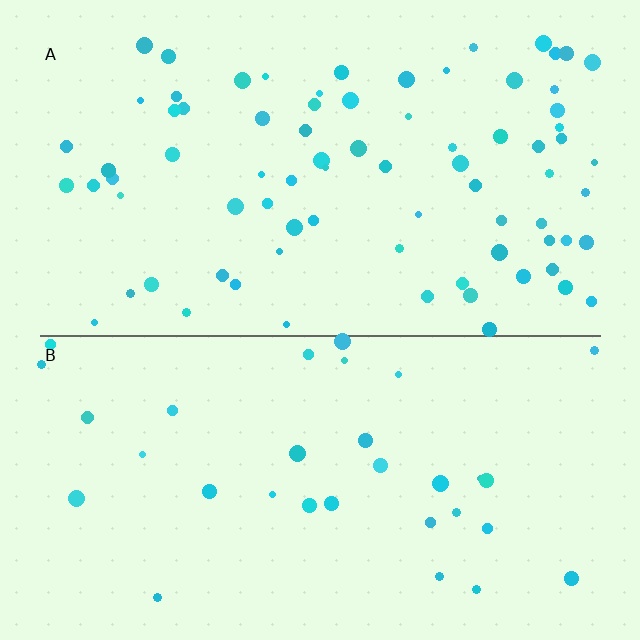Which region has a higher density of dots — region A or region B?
A (the top).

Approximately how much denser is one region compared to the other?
Approximately 2.4× — region A over region B.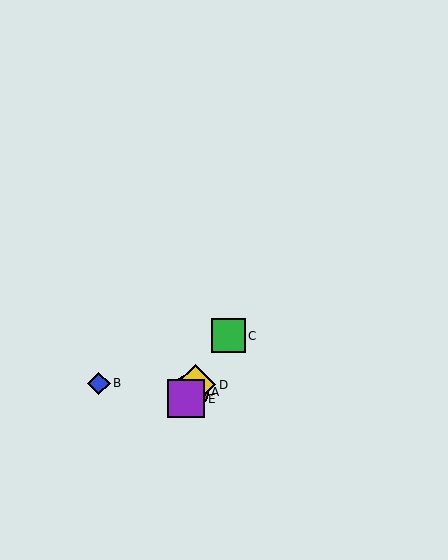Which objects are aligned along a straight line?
Objects A, C, D, E are aligned along a straight line.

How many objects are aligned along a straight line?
4 objects (A, C, D, E) are aligned along a straight line.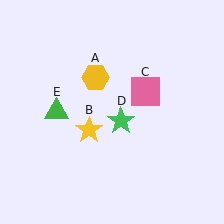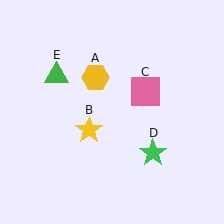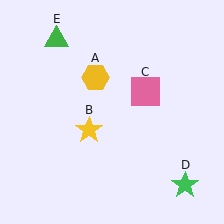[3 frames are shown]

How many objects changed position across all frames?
2 objects changed position: green star (object D), green triangle (object E).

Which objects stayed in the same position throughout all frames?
Yellow hexagon (object A) and yellow star (object B) and pink square (object C) remained stationary.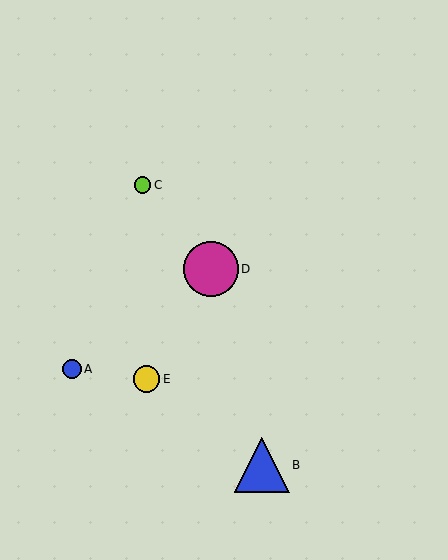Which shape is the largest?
The blue triangle (labeled B) is the largest.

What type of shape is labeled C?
Shape C is a lime circle.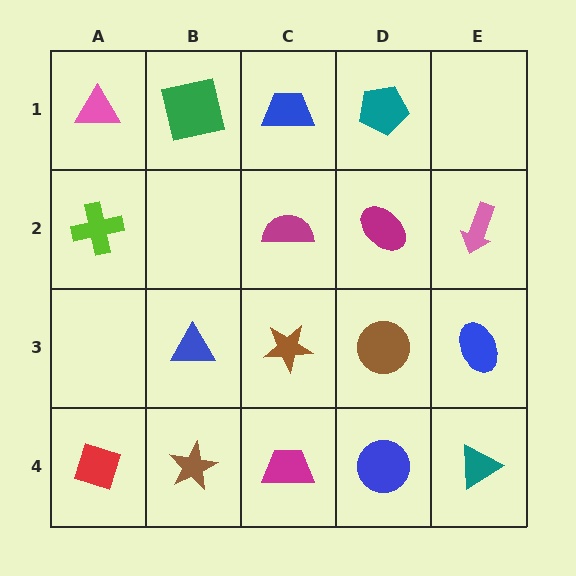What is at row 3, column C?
A brown star.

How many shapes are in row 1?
4 shapes.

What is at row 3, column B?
A blue triangle.